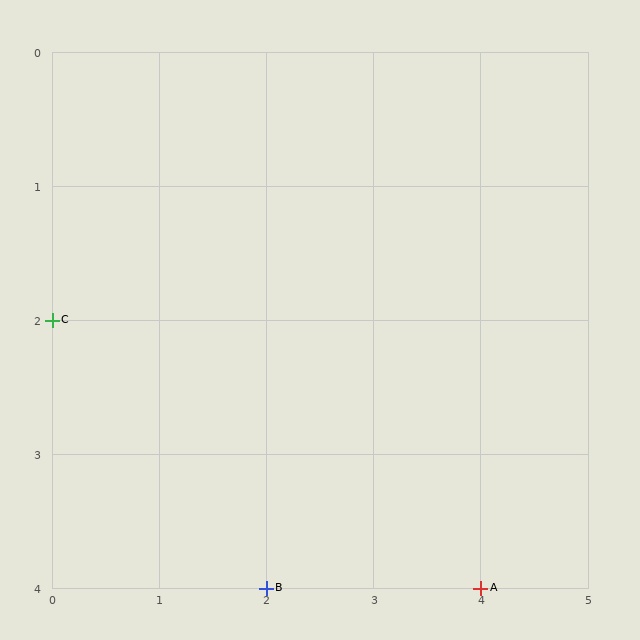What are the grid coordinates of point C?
Point C is at grid coordinates (0, 2).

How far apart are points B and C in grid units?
Points B and C are 2 columns and 2 rows apart (about 2.8 grid units diagonally).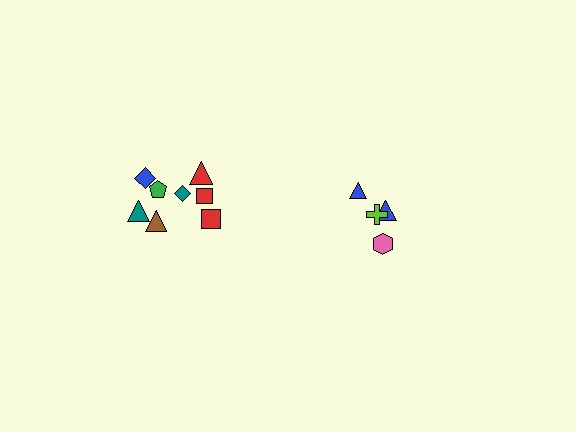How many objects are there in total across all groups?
There are 12 objects.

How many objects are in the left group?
There are 8 objects.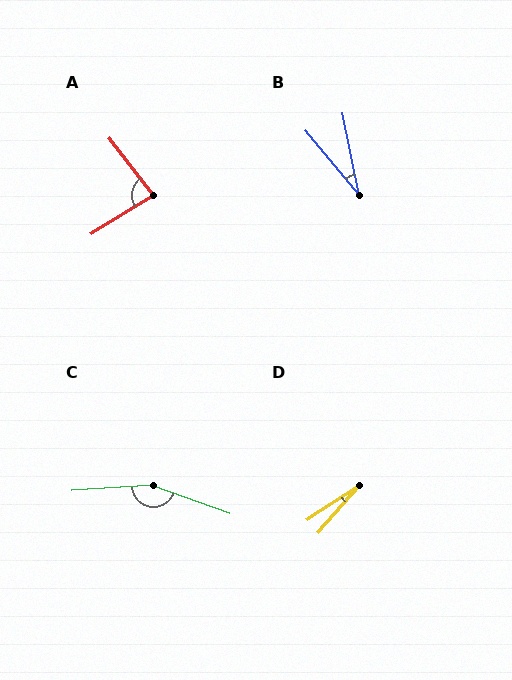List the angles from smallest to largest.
D (16°), B (28°), A (84°), C (156°).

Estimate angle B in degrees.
Approximately 28 degrees.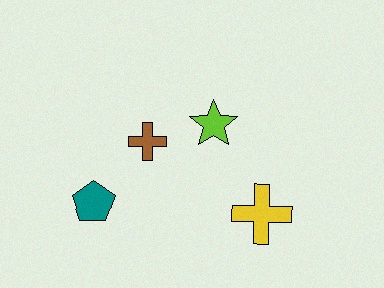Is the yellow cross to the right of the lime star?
Yes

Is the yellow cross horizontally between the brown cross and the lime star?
No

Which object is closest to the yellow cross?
The lime star is closest to the yellow cross.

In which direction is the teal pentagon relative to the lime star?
The teal pentagon is to the left of the lime star.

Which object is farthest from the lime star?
The teal pentagon is farthest from the lime star.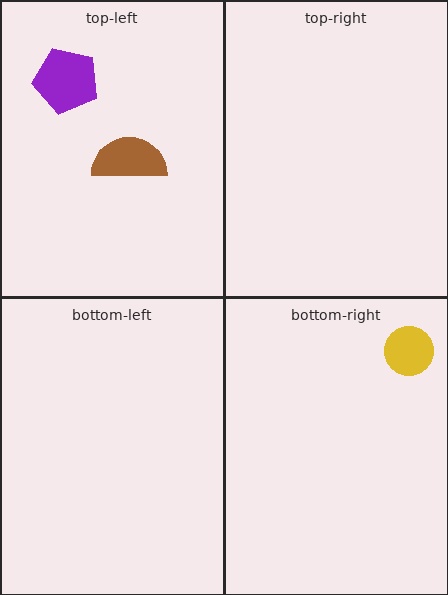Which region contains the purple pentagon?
The top-left region.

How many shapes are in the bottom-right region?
1.